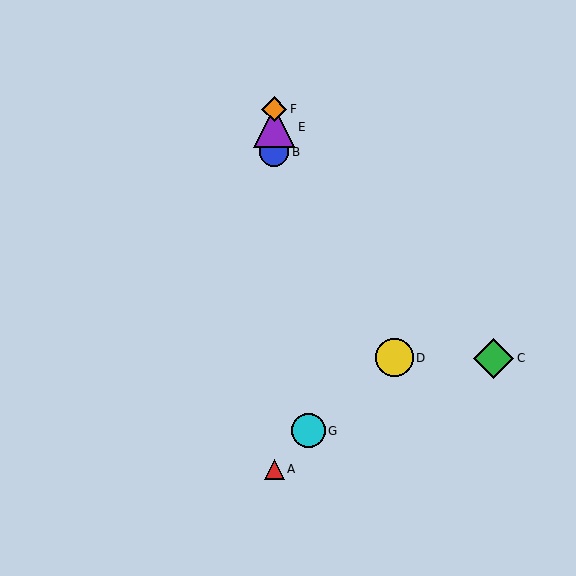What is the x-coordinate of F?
Object F is at x≈274.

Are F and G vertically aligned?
No, F is at x≈274 and G is at x≈309.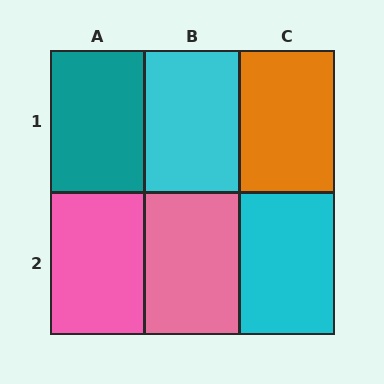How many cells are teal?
1 cell is teal.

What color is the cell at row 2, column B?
Pink.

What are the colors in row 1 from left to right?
Teal, cyan, orange.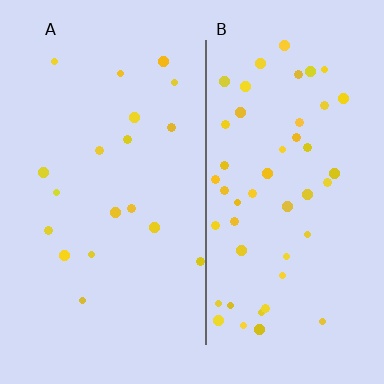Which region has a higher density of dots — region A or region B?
B (the right).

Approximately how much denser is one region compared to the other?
Approximately 2.6× — region B over region A.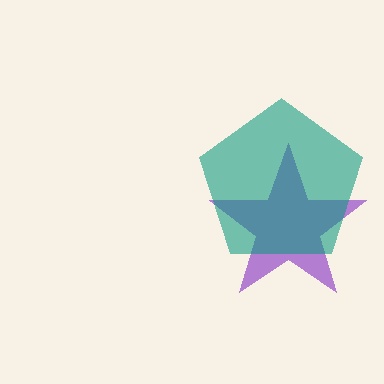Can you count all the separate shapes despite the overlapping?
Yes, there are 2 separate shapes.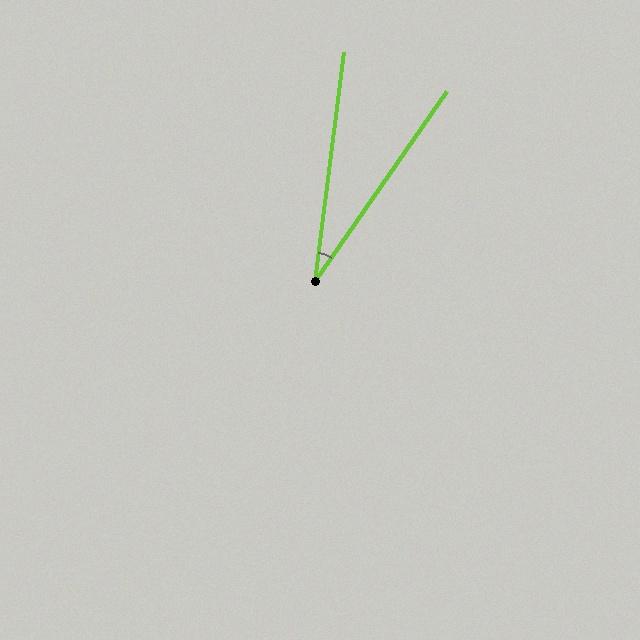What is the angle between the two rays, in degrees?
Approximately 28 degrees.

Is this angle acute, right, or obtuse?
It is acute.